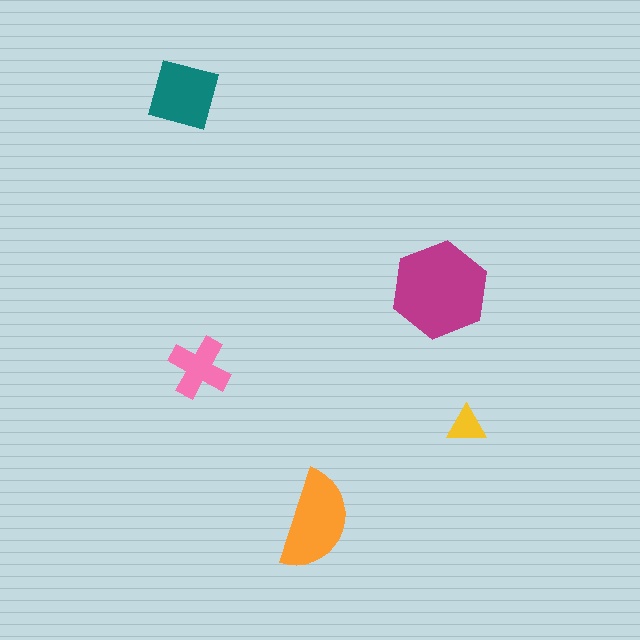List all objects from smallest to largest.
The yellow triangle, the pink cross, the teal diamond, the orange semicircle, the magenta hexagon.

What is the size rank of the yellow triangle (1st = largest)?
5th.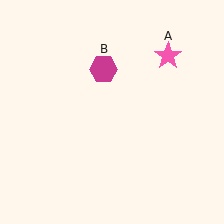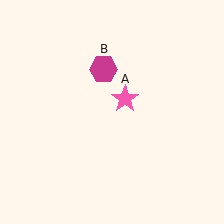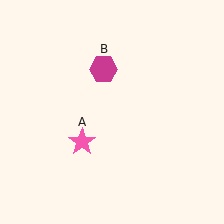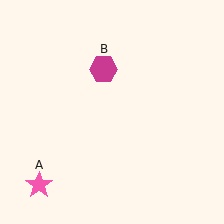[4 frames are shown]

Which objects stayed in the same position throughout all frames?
Magenta hexagon (object B) remained stationary.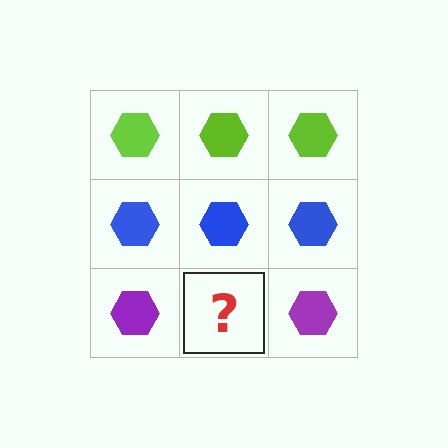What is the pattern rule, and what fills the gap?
The rule is that each row has a consistent color. The gap should be filled with a purple hexagon.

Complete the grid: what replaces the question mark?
The question mark should be replaced with a purple hexagon.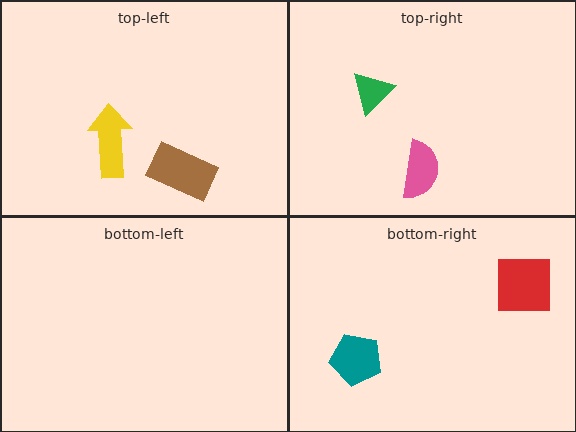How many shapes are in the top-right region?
2.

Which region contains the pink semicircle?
The top-right region.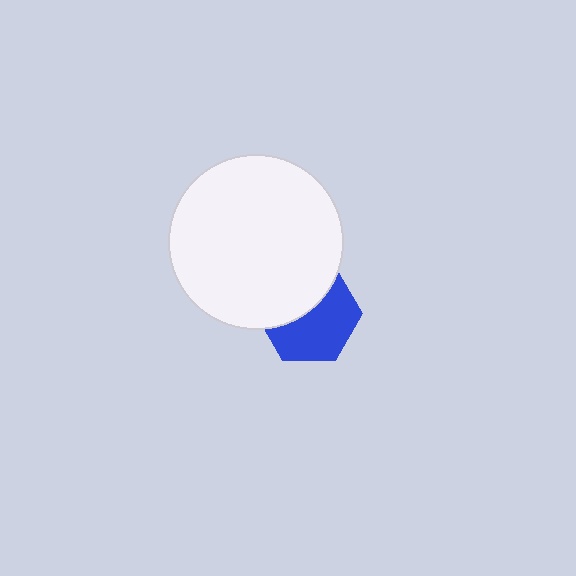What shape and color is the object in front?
The object in front is a white circle.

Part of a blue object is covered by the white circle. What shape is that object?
It is a hexagon.